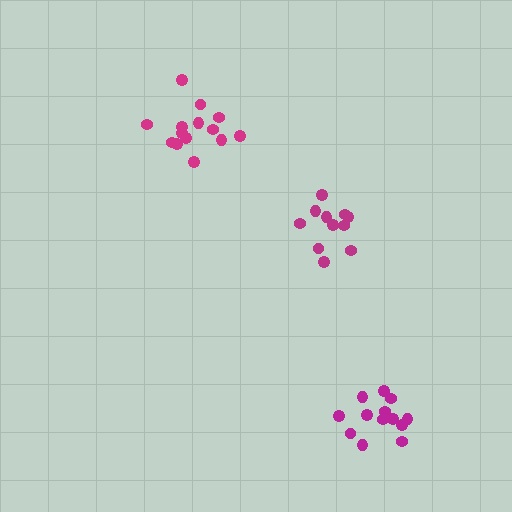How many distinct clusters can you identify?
There are 3 distinct clusters.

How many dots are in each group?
Group 1: 14 dots, Group 2: 11 dots, Group 3: 13 dots (38 total).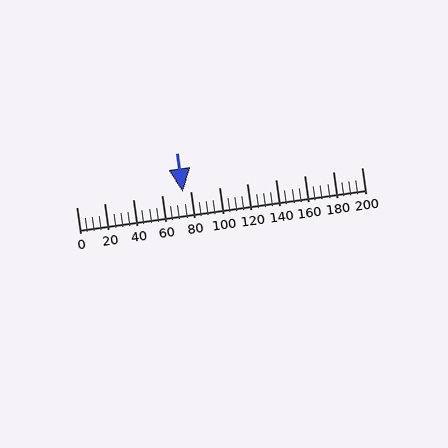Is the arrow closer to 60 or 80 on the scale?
The arrow is closer to 80.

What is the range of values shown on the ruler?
The ruler shows values from 0 to 200.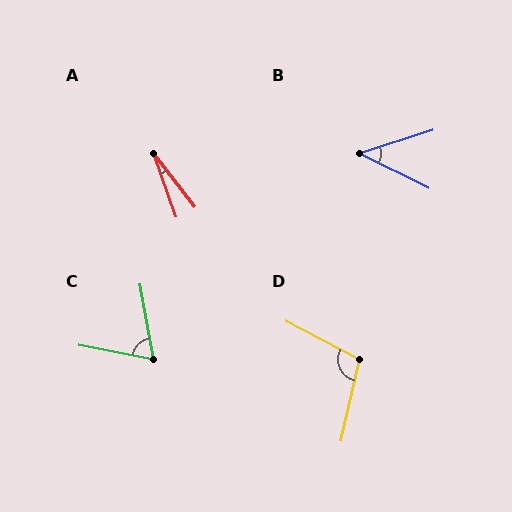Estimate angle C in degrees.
Approximately 69 degrees.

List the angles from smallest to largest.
A (18°), B (45°), C (69°), D (105°).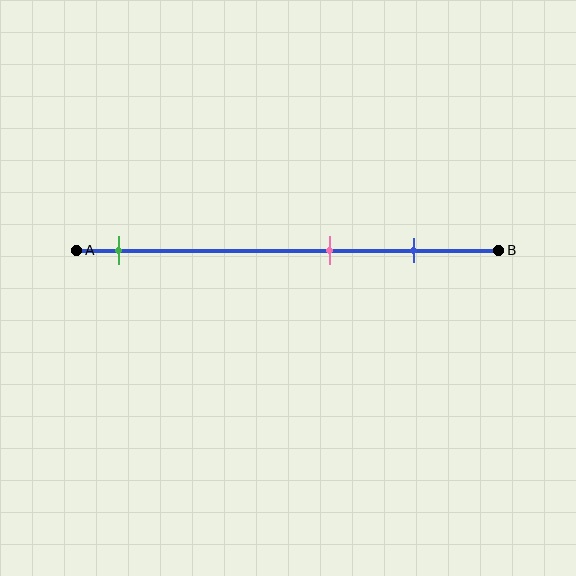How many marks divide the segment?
There are 3 marks dividing the segment.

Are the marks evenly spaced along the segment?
No, the marks are not evenly spaced.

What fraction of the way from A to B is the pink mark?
The pink mark is approximately 60% (0.6) of the way from A to B.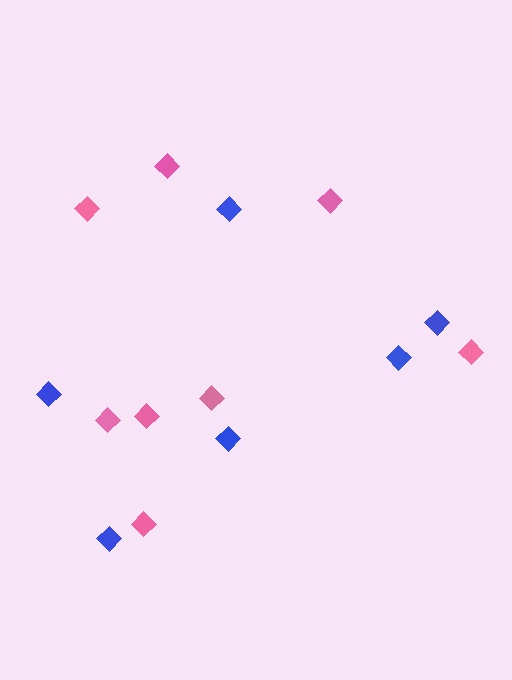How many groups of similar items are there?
There are 2 groups: one group of blue diamonds (6) and one group of pink diamonds (8).